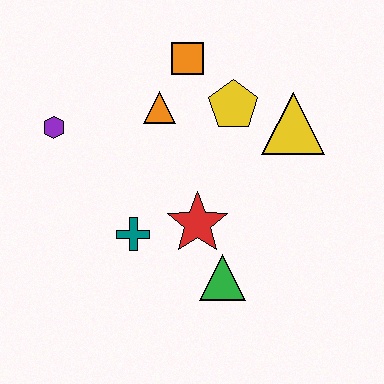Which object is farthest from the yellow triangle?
The purple hexagon is farthest from the yellow triangle.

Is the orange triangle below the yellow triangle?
No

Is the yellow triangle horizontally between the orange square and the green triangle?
No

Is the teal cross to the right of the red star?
No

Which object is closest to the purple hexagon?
The orange triangle is closest to the purple hexagon.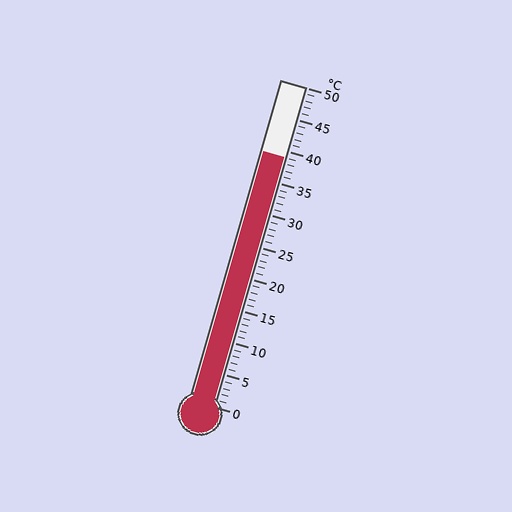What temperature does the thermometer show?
The thermometer shows approximately 39°C.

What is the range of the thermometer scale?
The thermometer scale ranges from 0°C to 50°C.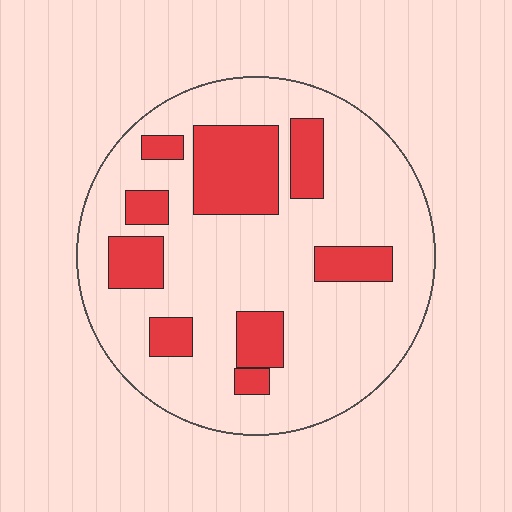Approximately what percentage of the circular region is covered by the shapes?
Approximately 25%.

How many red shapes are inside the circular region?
9.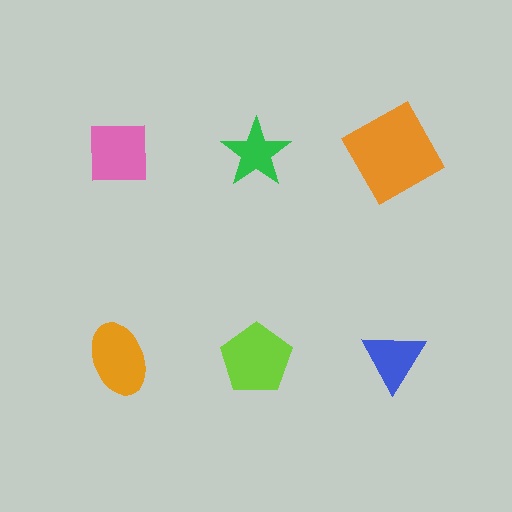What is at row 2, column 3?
A blue triangle.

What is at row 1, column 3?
An orange square.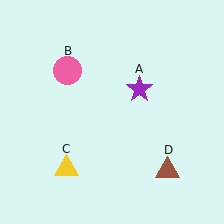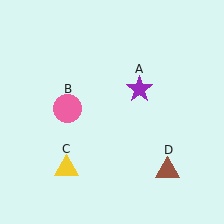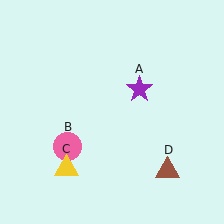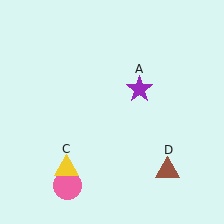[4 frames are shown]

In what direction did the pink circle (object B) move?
The pink circle (object B) moved down.